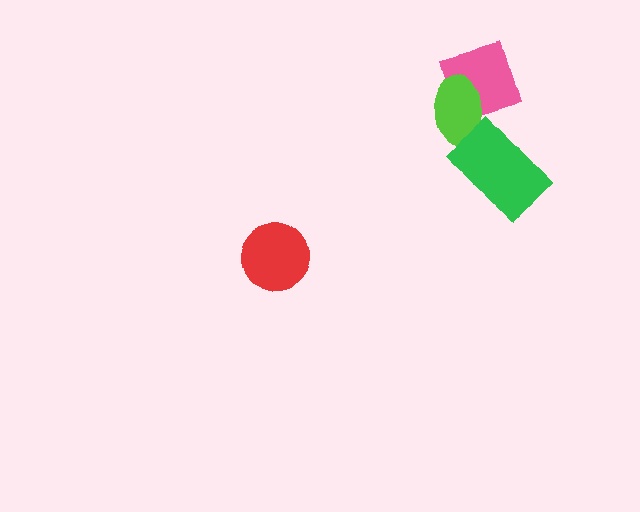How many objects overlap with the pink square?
1 object overlaps with the pink square.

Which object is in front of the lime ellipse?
The green rectangle is in front of the lime ellipse.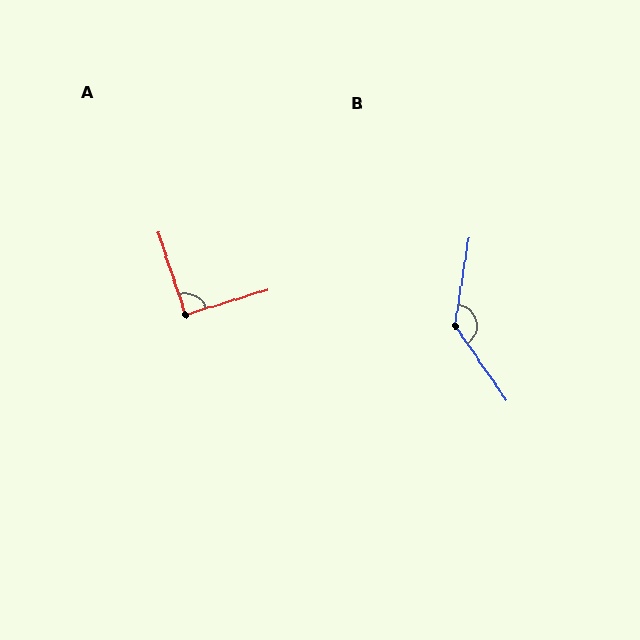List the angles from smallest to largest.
A (91°), B (136°).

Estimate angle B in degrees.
Approximately 136 degrees.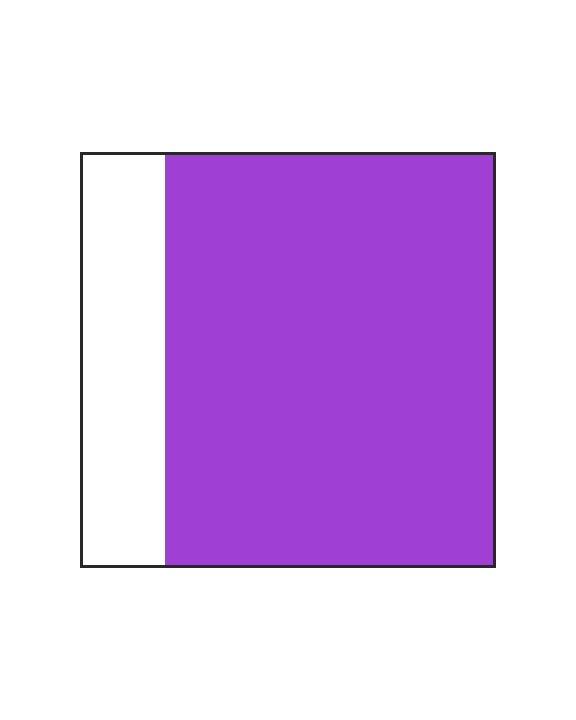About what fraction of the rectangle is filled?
About four fifths (4/5).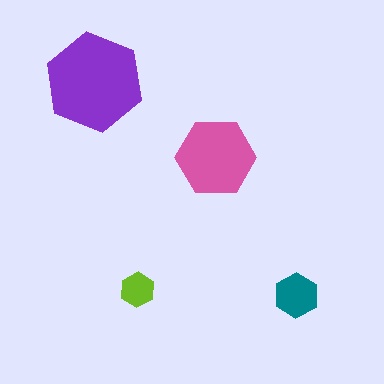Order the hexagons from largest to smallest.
the purple one, the pink one, the teal one, the lime one.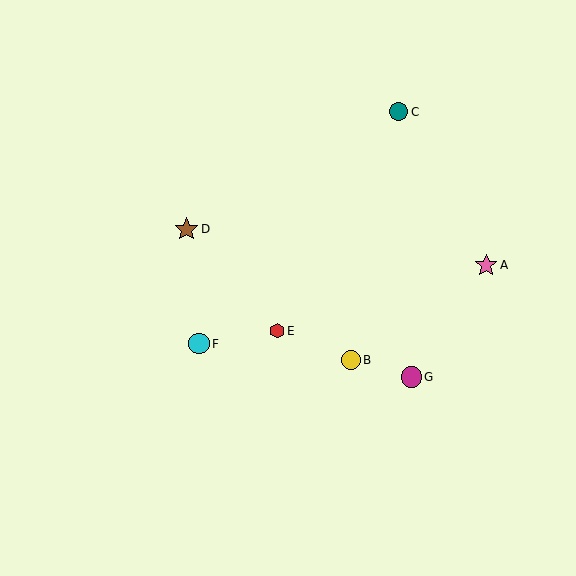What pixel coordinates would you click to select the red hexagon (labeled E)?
Click at (277, 331) to select the red hexagon E.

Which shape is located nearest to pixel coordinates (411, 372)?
The magenta circle (labeled G) at (411, 377) is nearest to that location.